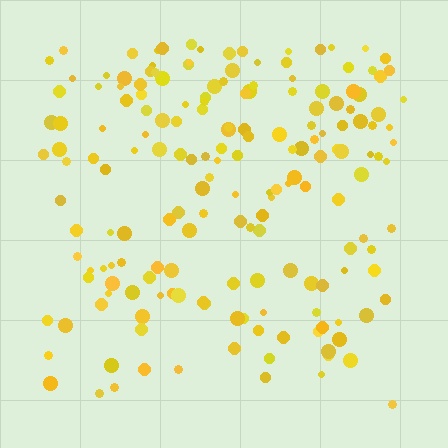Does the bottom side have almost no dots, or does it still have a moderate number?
Still a moderate number, just noticeably fewer than the top.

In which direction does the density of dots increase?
From bottom to top, with the top side densest.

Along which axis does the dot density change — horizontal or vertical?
Vertical.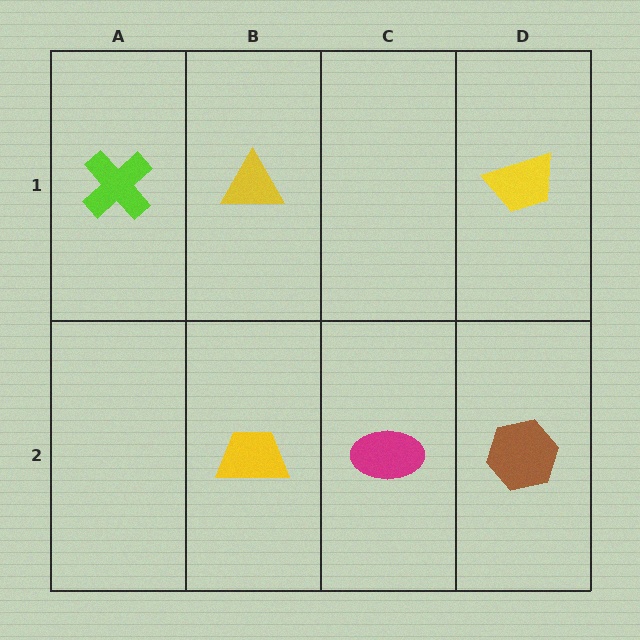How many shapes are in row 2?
3 shapes.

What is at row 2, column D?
A brown hexagon.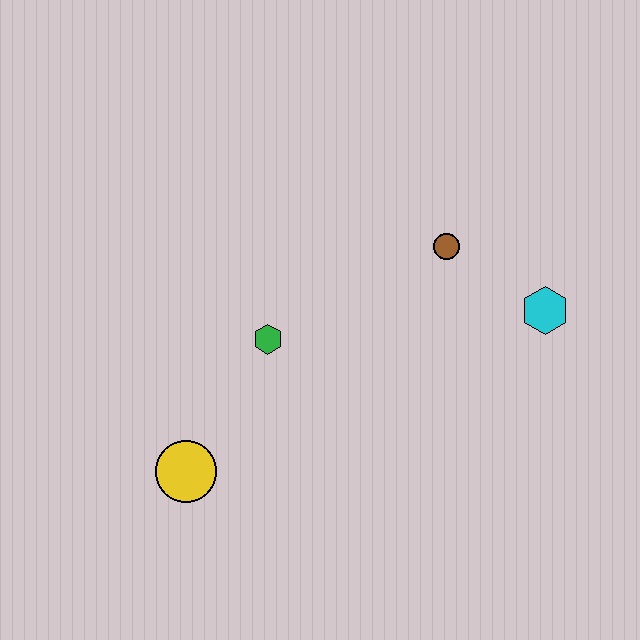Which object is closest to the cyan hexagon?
The brown circle is closest to the cyan hexagon.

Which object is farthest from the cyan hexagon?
The yellow circle is farthest from the cyan hexagon.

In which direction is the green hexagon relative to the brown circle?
The green hexagon is to the left of the brown circle.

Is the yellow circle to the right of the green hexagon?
No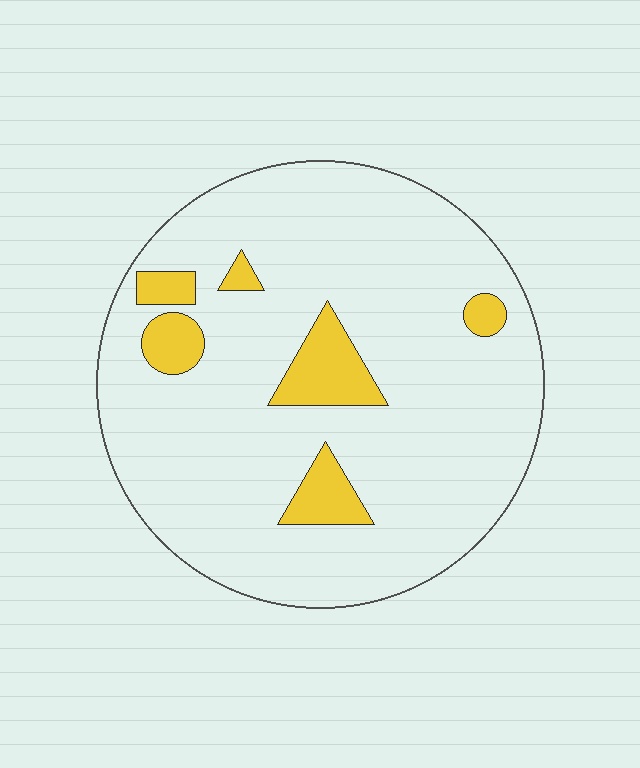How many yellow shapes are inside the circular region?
6.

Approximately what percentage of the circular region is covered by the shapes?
Approximately 10%.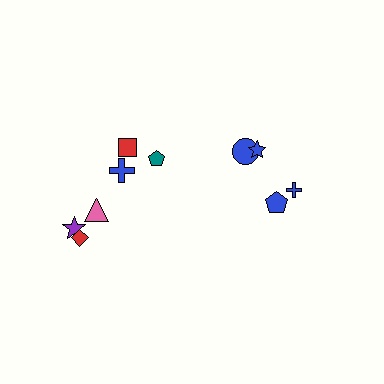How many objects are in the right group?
There are 4 objects.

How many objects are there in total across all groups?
There are 10 objects.